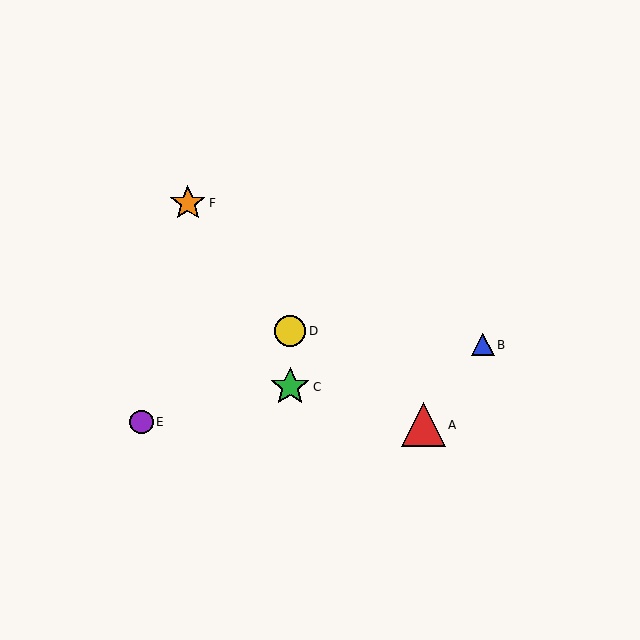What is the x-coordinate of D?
Object D is at x≈290.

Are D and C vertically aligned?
Yes, both are at x≈290.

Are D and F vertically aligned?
No, D is at x≈290 and F is at x≈188.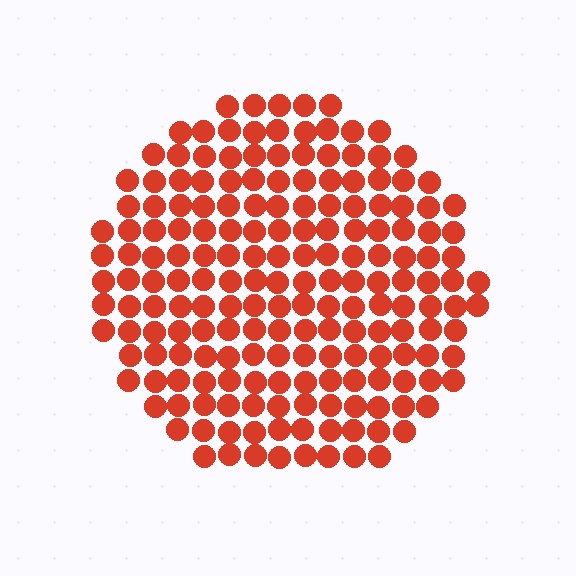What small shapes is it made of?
It is made of small circles.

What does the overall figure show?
The overall figure shows a circle.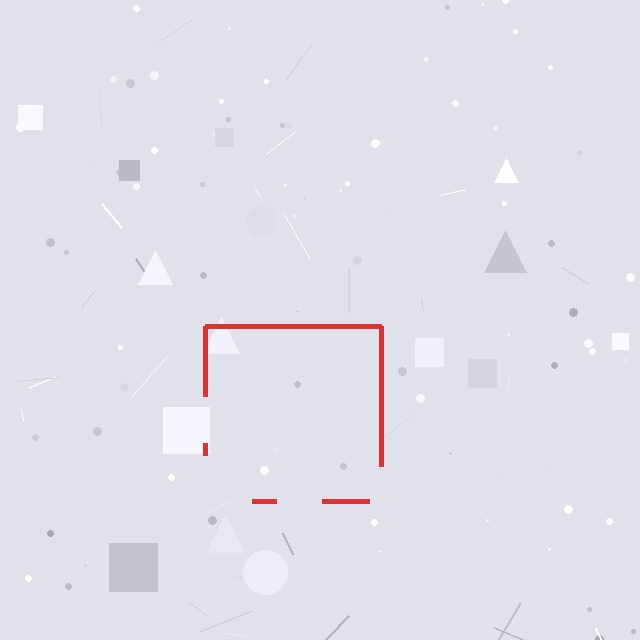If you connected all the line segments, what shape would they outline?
They would outline a square.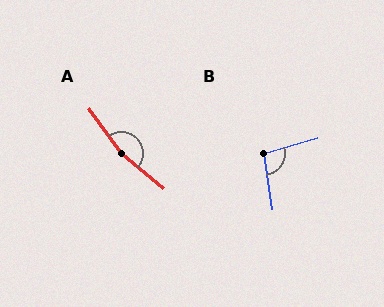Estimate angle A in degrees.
Approximately 165 degrees.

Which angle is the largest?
A, at approximately 165 degrees.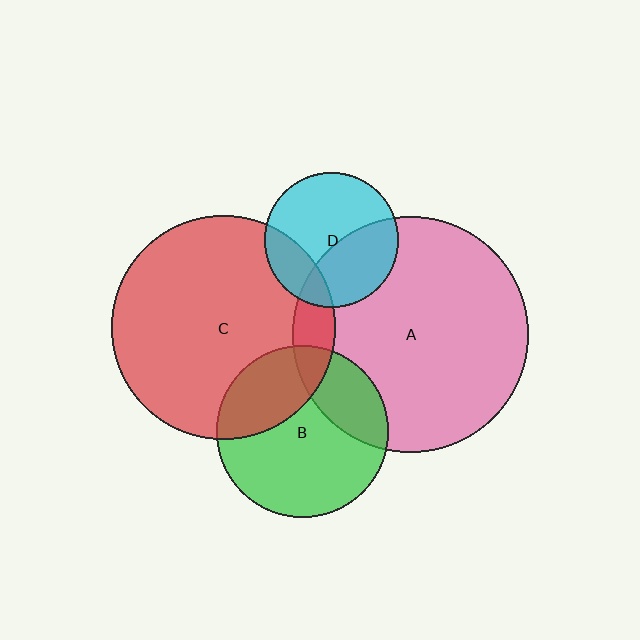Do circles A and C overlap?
Yes.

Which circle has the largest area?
Circle A (pink).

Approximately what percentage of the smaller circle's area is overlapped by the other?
Approximately 10%.